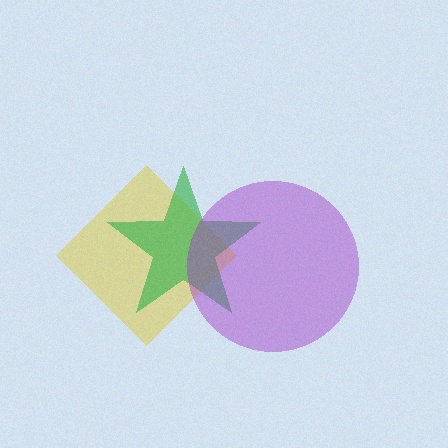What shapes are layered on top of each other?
The layered shapes are: a yellow diamond, a green star, a purple circle.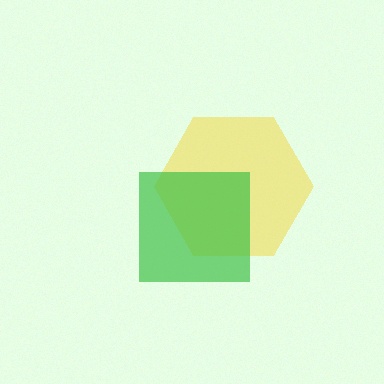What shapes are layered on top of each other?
The layered shapes are: a yellow hexagon, a green square.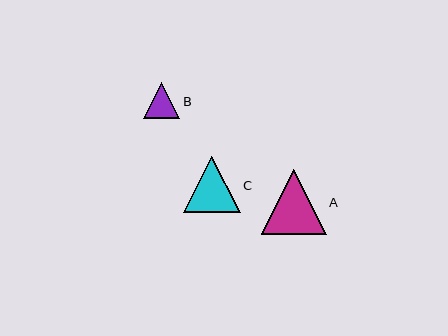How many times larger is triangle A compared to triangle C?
Triangle A is approximately 1.1 times the size of triangle C.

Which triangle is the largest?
Triangle A is the largest with a size of approximately 65 pixels.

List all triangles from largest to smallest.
From largest to smallest: A, C, B.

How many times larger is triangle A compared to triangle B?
Triangle A is approximately 1.8 times the size of triangle B.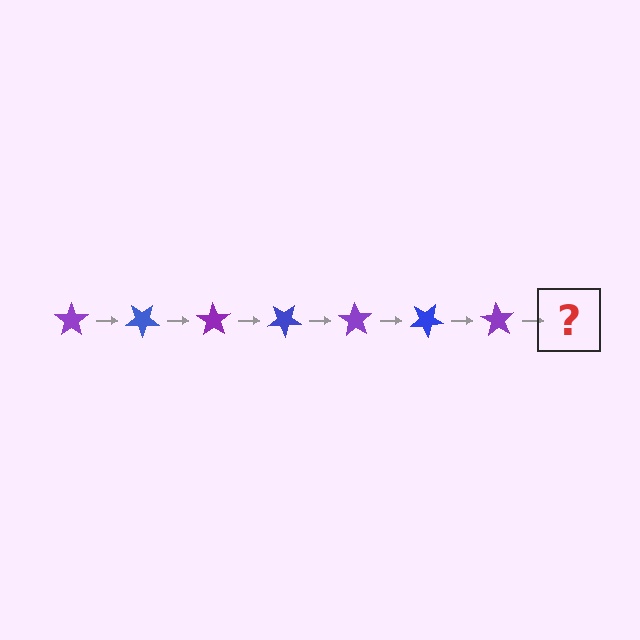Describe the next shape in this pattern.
It should be a blue star, rotated 245 degrees from the start.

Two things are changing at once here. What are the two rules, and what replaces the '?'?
The two rules are that it rotates 35 degrees each step and the color cycles through purple and blue. The '?' should be a blue star, rotated 245 degrees from the start.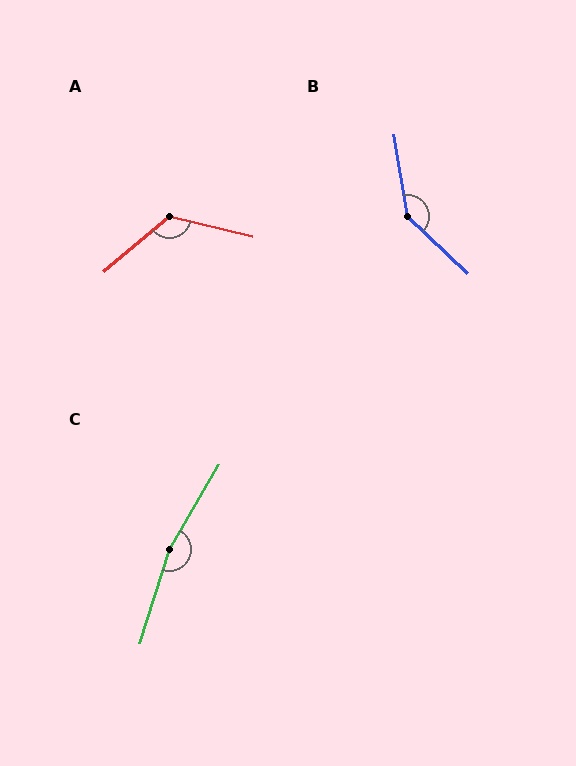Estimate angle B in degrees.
Approximately 143 degrees.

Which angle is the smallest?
A, at approximately 127 degrees.